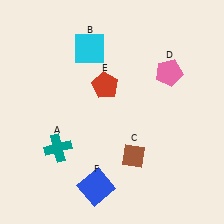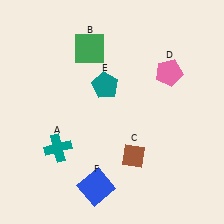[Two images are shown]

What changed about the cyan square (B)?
In Image 1, B is cyan. In Image 2, it changed to green.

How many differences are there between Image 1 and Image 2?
There are 2 differences between the two images.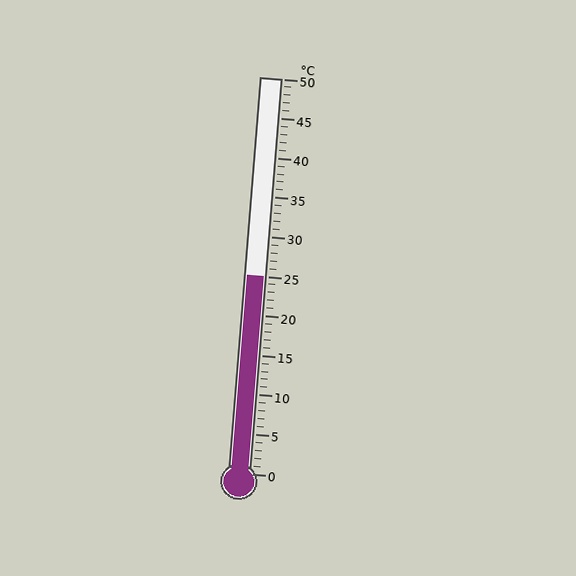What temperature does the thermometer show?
The thermometer shows approximately 25°C.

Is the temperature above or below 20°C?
The temperature is above 20°C.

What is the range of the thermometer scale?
The thermometer scale ranges from 0°C to 50°C.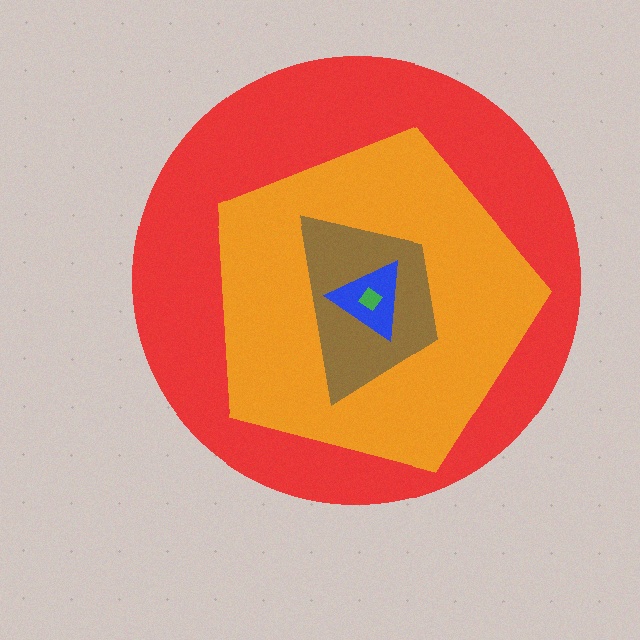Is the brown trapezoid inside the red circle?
Yes.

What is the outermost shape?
The red circle.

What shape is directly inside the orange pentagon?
The brown trapezoid.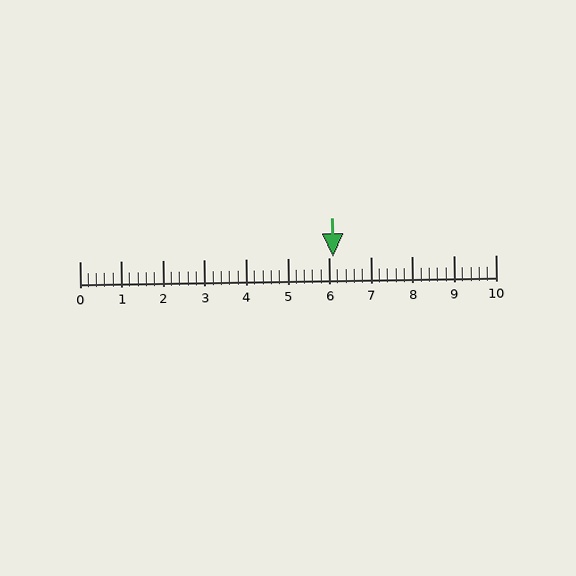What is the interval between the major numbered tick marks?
The major tick marks are spaced 1 units apart.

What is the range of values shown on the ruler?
The ruler shows values from 0 to 10.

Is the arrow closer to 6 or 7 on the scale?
The arrow is closer to 6.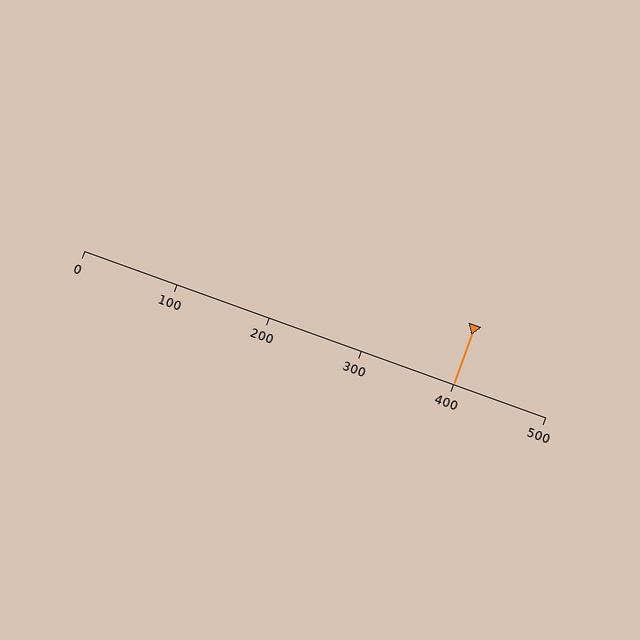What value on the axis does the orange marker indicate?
The marker indicates approximately 400.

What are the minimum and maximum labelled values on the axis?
The axis runs from 0 to 500.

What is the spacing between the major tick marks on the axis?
The major ticks are spaced 100 apart.